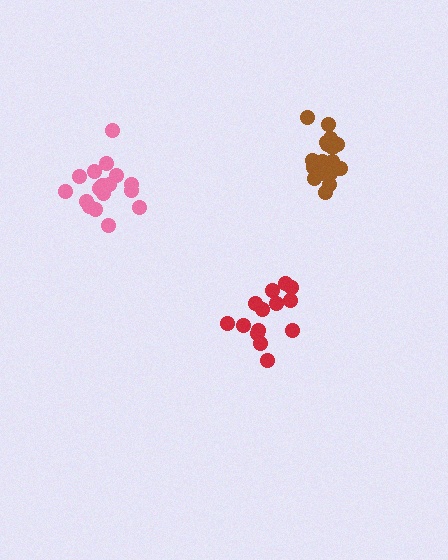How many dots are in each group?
Group 1: 18 dots, Group 2: 14 dots, Group 3: 17 dots (49 total).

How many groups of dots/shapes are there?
There are 3 groups.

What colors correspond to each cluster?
The clusters are colored: brown, red, pink.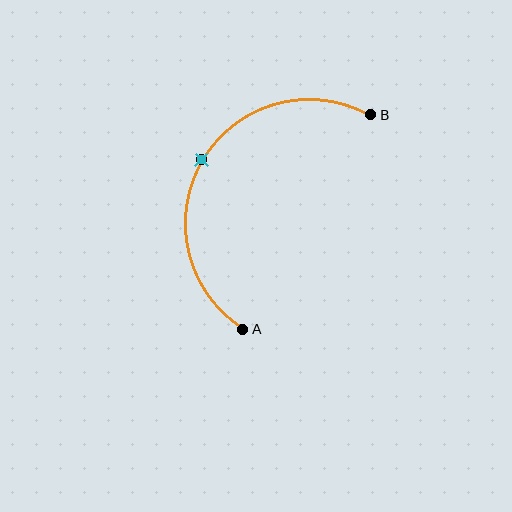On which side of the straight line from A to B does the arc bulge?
The arc bulges to the left of the straight line connecting A and B.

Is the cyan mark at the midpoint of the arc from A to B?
Yes. The cyan mark lies on the arc at equal arc-length from both A and B — it is the arc midpoint.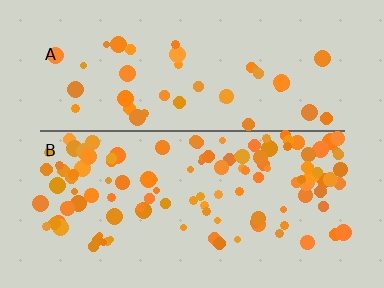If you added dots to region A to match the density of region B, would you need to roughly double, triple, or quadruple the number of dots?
Approximately triple.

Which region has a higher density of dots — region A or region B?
B (the bottom).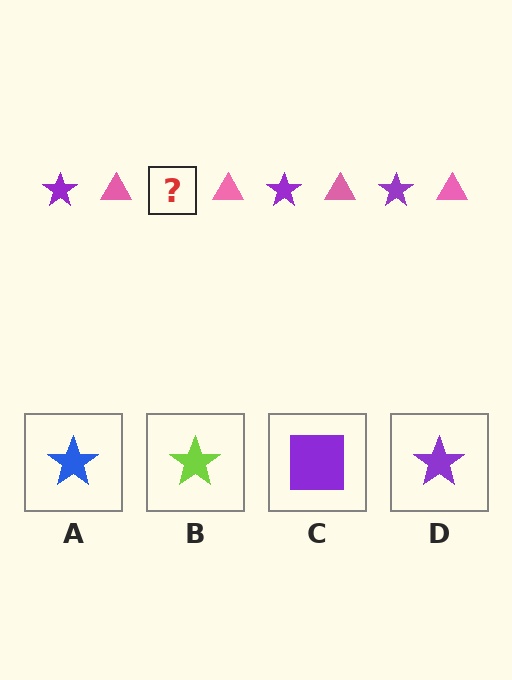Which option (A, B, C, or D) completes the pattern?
D.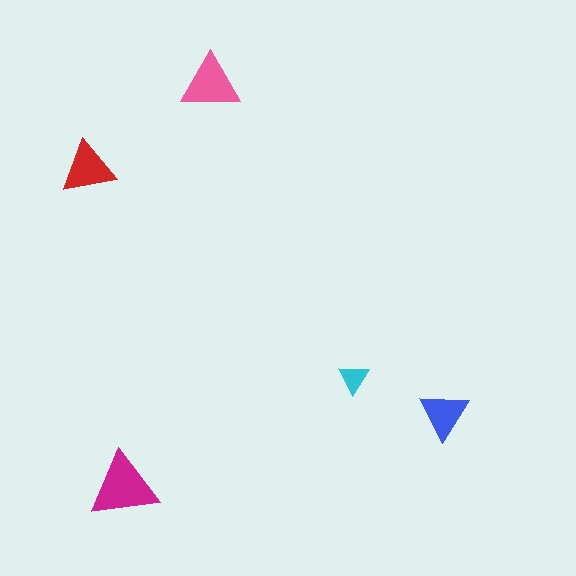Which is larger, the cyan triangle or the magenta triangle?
The magenta one.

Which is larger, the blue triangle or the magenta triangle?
The magenta one.